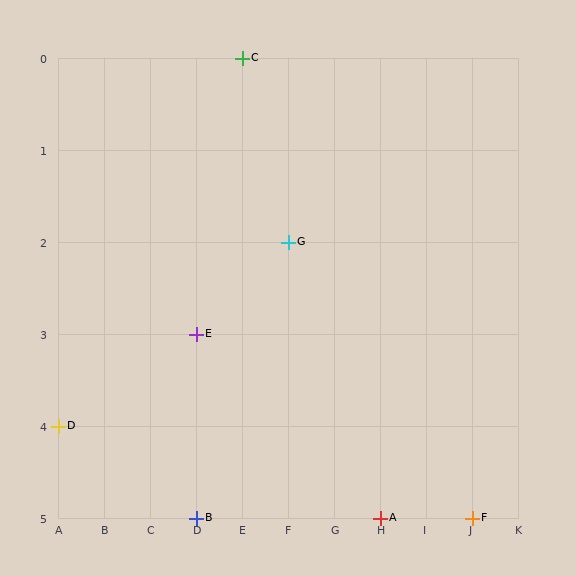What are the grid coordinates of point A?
Point A is at grid coordinates (H, 5).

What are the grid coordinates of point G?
Point G is at grid coordinates (F, 2).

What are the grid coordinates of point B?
Point B is at grid coordinates (D, 5).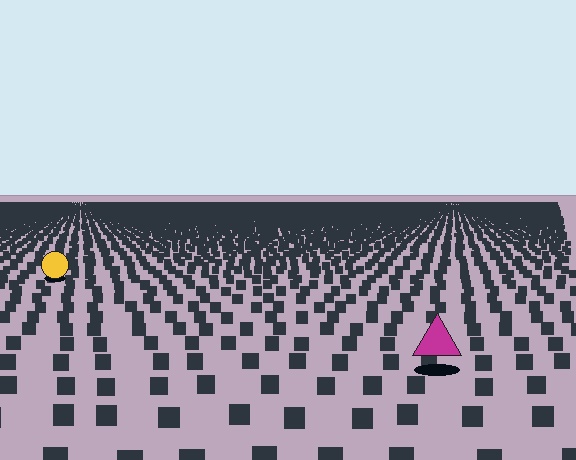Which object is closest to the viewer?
The magenta triangle is closest. The texture marks near it are larger and more spread out.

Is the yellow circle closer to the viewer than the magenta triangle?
No. The magenta triangle is closer — you can tell from the texture gradient: the ground texture is coarser near it.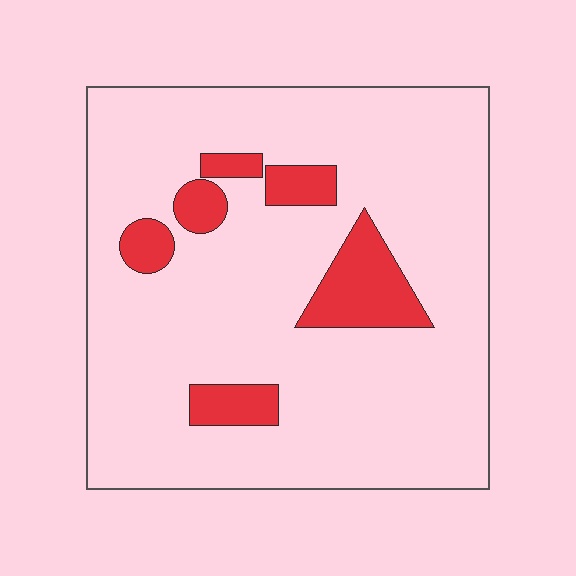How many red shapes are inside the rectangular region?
6.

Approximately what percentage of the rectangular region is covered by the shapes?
Approximately 15%.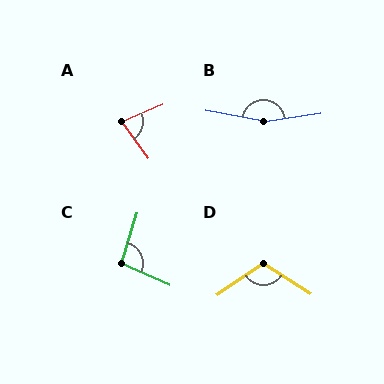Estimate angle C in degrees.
Approximately 97 degrees.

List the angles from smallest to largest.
A (77°), C (97°), D (113°), B (161°).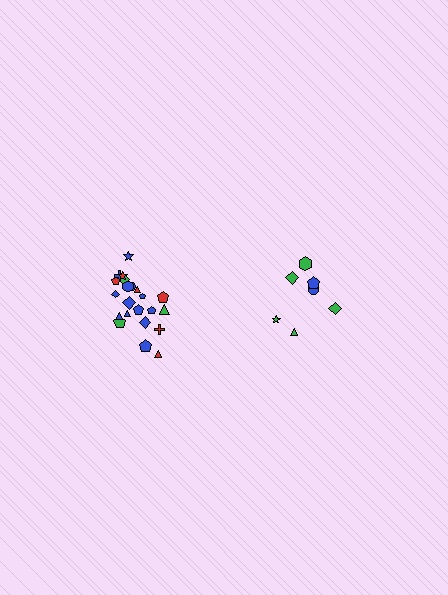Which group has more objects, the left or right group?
The left group.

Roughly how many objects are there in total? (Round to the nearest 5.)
Roughly 30 objects in total.